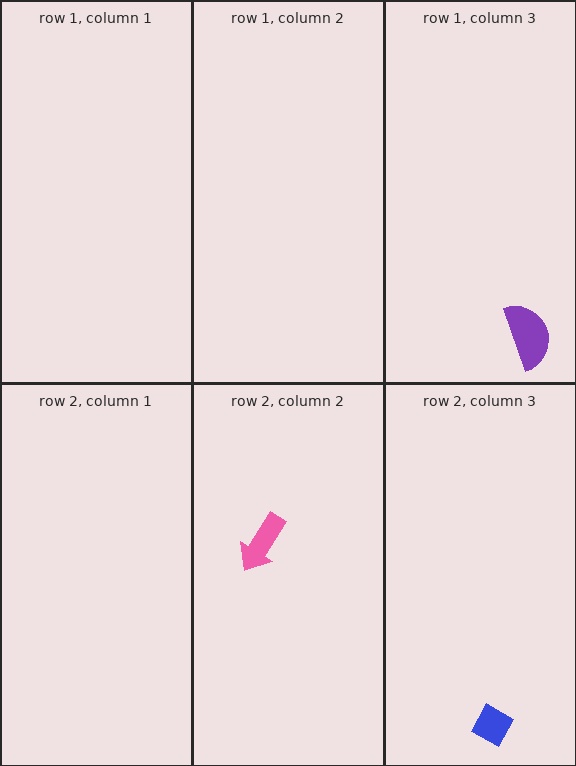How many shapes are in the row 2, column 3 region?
1.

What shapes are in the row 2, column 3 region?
The blue diamond.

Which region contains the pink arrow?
The row 2, column 2 region.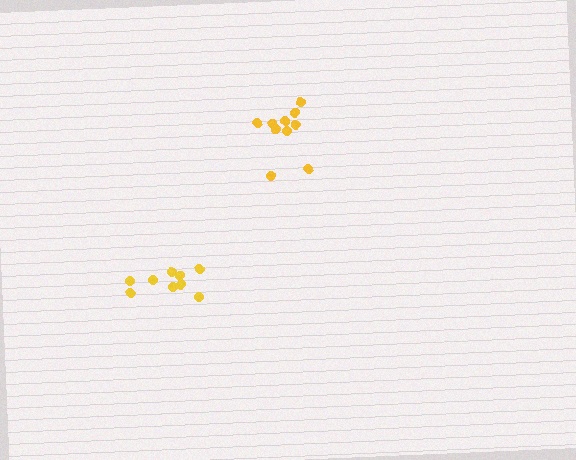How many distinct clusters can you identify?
There are 2 distinct clusters.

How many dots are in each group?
Group 1: 10 dots, Group 2: 9 dots (19 total).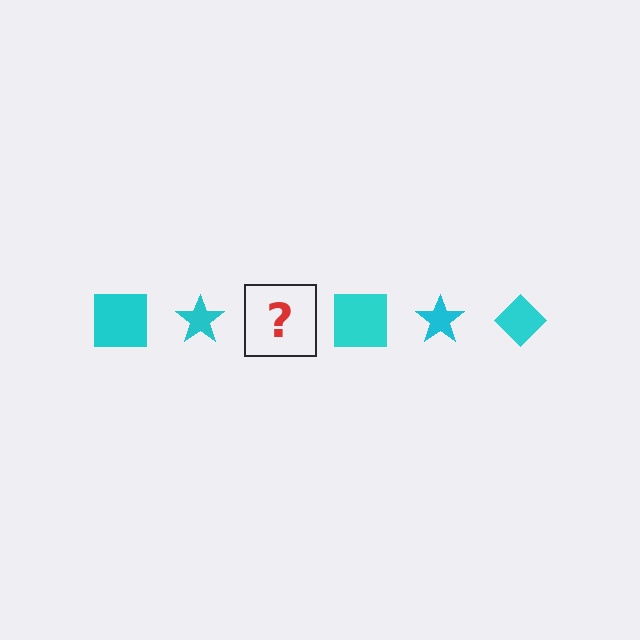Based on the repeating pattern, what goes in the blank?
The blank should be a cyan diamond.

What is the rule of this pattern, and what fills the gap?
The rule is that the pattern cycles through square, star, diamond shapes in cyan. The gap should be filled with a cyan diamond.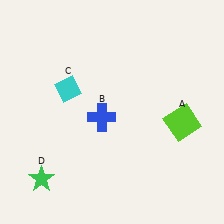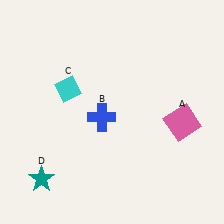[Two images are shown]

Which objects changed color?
A changed from lime to pink. D changed from green to teal.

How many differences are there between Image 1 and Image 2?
There are 2 differences between the two images.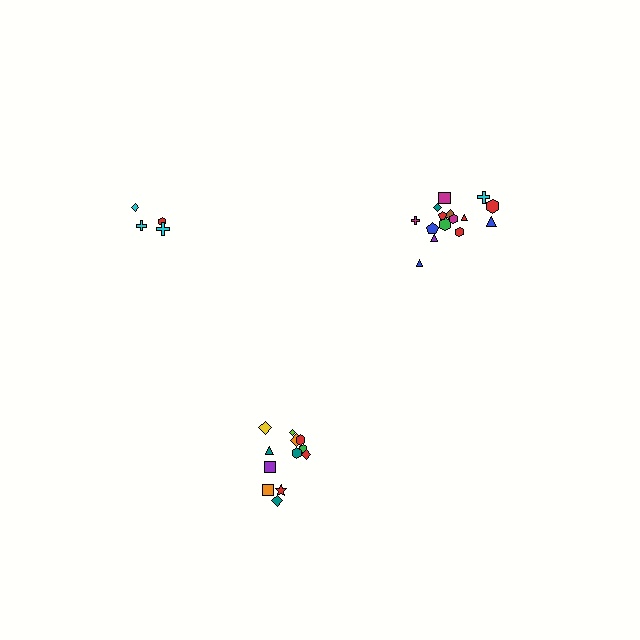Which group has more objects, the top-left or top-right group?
The top-right group.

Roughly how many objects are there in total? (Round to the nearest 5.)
Roughly 30 objects in total.